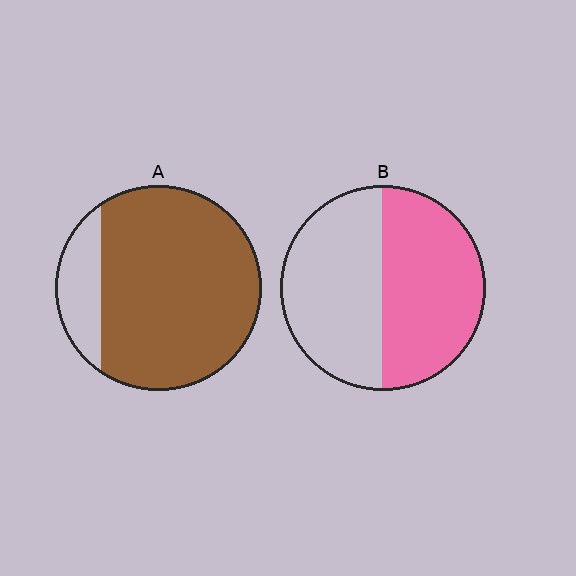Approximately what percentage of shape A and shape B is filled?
A is approximately 85% and B is approximately 50%.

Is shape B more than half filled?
Roughly half.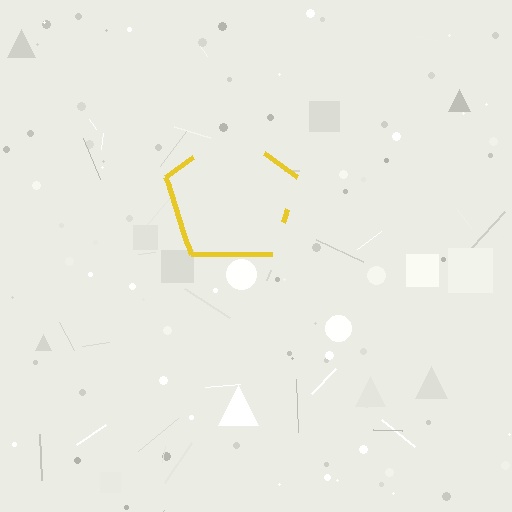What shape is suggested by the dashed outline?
The dashed outline suggests a pentagon.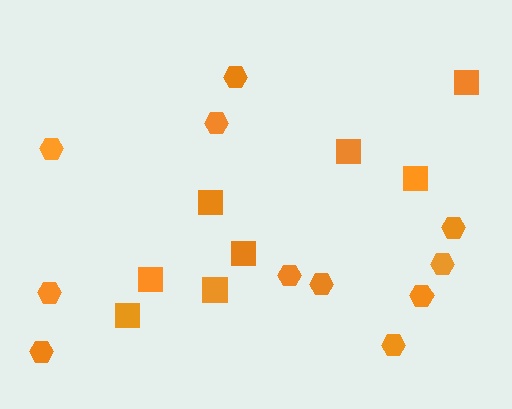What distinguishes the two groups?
There are 2 groups: one group of squares (8) and one group of hexagons (11).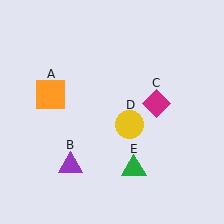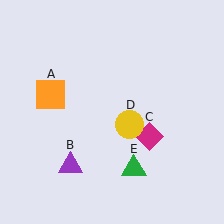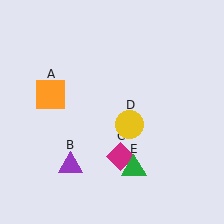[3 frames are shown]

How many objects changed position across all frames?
1 object changed position: magenta diamond (object C).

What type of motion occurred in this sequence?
The magenta diamond (object C) rotated clockwise around the center of the scene.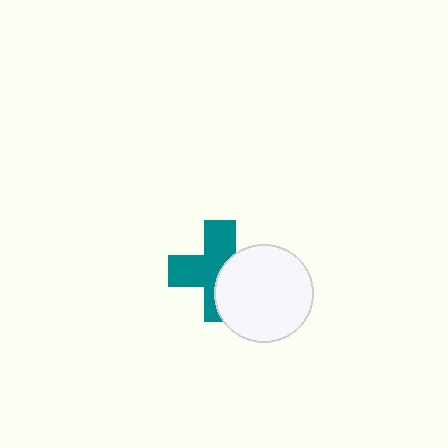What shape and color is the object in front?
The object in front is a white circle.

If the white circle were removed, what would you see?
You would see the complete teal cross.